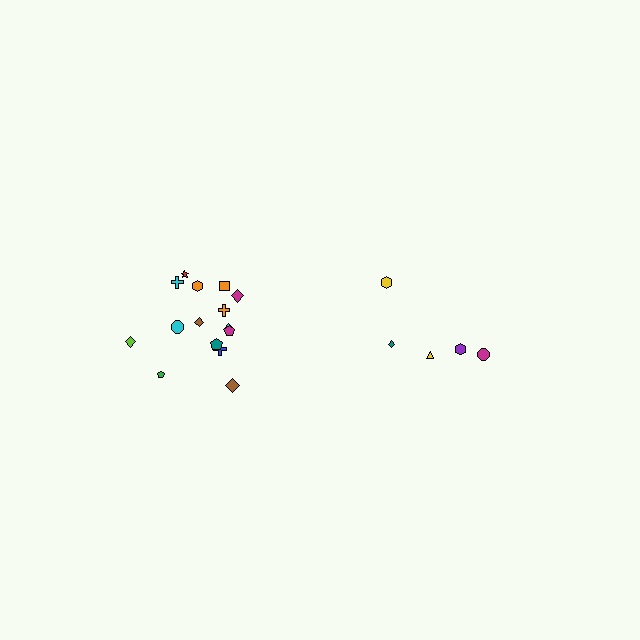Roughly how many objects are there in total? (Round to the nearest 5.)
Roughly 20 objects in total.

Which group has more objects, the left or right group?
The left group.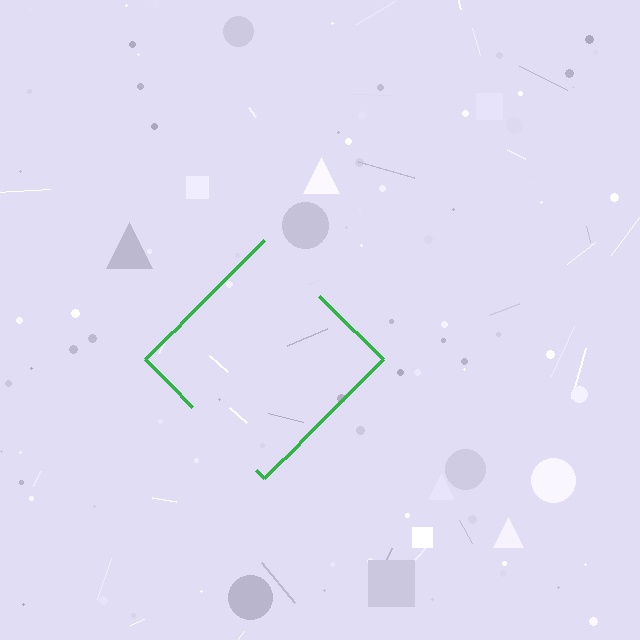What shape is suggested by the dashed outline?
The dashed outline suggests a diamond.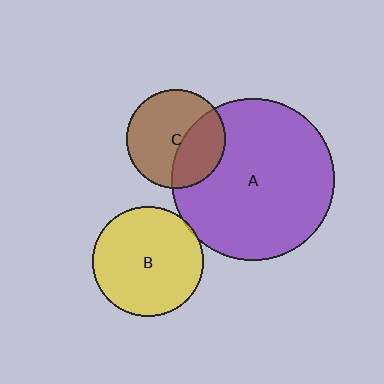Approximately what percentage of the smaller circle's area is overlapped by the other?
Approximately 35%.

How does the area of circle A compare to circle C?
Approximately 2.7 times.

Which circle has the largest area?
Circle A (purple).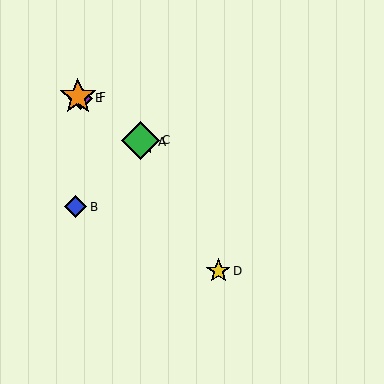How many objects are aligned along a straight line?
4 objects (A, C, E, F) are aligned along a straight line.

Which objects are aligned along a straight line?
Objects A, C, E, F are aligned along a straight line.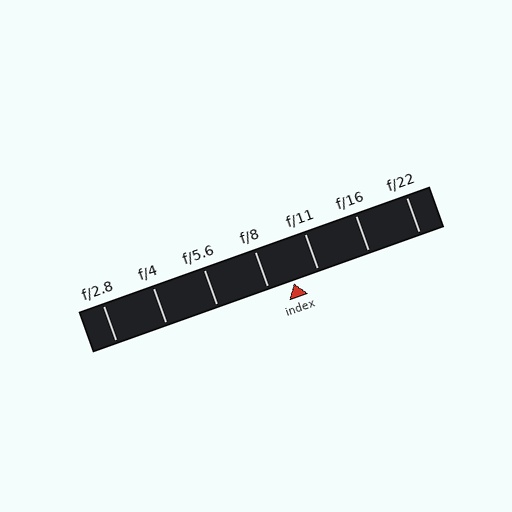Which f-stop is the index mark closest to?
The index mark is closest to f/8.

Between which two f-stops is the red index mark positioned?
The index mark is between f/8 and f/11.